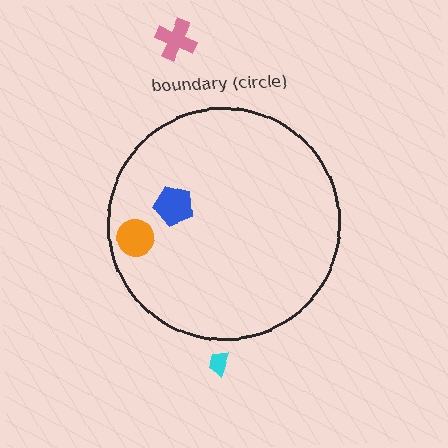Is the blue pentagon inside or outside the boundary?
Inside.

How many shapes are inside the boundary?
2 inside, 2 outside.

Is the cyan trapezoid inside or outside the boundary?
Outside.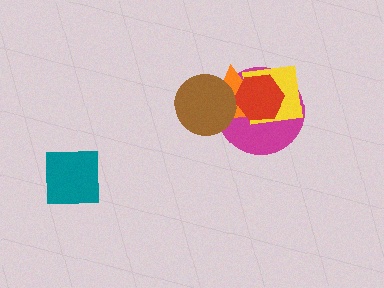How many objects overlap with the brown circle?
2 objects overlap with the brown circle.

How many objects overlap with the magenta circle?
4 objects overlap with the magenta circle.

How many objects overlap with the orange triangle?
4 objects overlap with the orange triangle.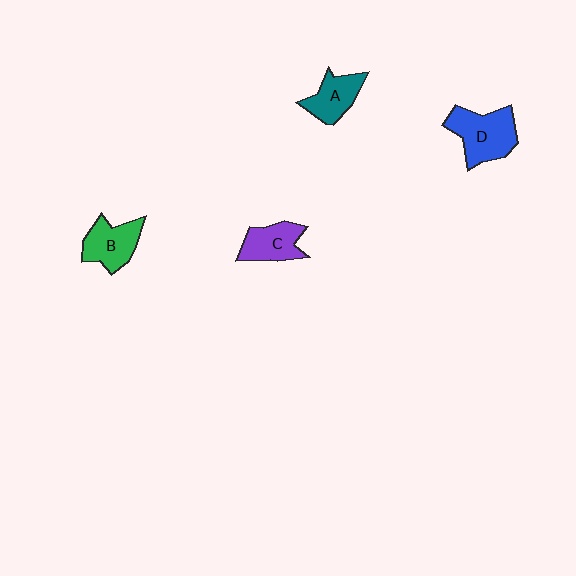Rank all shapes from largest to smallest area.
From largest to smallest: D (blue), B (green), C (purple), A (teal).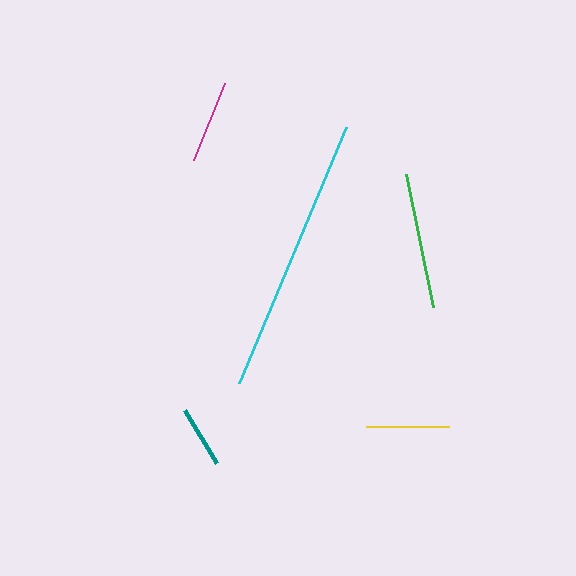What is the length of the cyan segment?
The cyan segment is approximately 278 pixels long.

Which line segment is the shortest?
The teal line is the shortest at approximately 62 pixels.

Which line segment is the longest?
The cyan line is the longest at approximately 278 pixels.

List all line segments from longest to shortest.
From longest to shortest: cyan, green, yellow, magenta, teal.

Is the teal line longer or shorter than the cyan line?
The cyan line is longer than the teal line.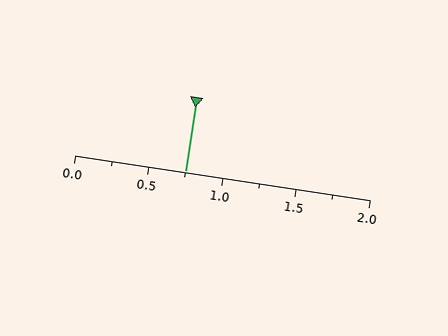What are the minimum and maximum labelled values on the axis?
The axis runs from 0.0 to 2.0.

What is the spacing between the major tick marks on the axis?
The major ticks are spaced 0.5 apart.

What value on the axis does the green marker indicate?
The marker indicates approximately 0.75.